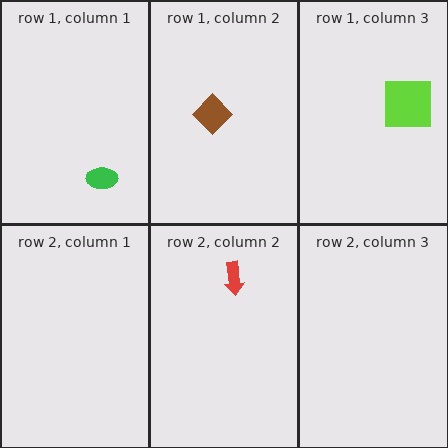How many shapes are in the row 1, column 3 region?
1.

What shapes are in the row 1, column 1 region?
The green ellipse.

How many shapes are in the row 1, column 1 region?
1.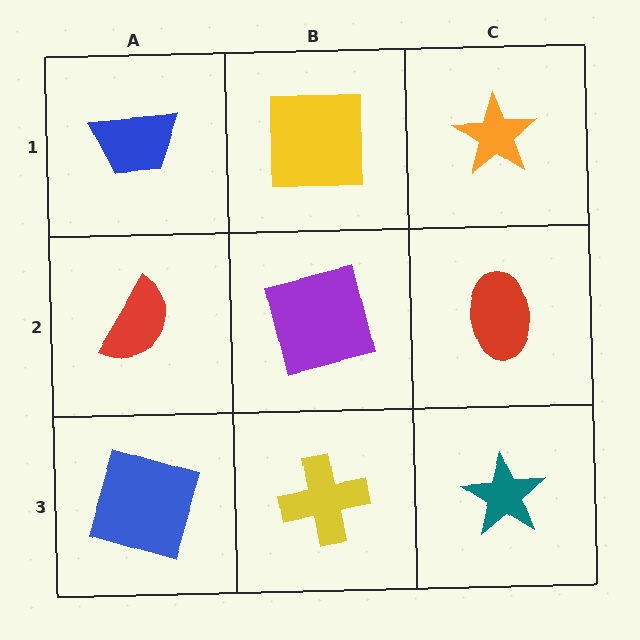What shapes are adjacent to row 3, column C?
A red ellipse (row 2, column C), a yellow cross (row 3, column B).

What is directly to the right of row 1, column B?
An orange star.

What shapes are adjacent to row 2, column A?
A blue trapezoid (row 1, column A), a blue square (row 3, column A), a purple square (row 2, column B).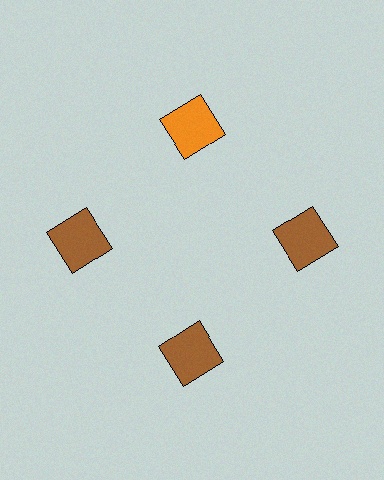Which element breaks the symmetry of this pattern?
The orange square at roughly the 12 o'clock position breaks the symmetry. All other shapes are brown squares.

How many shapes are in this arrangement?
There are 4 shapes arranged in a ring pattern.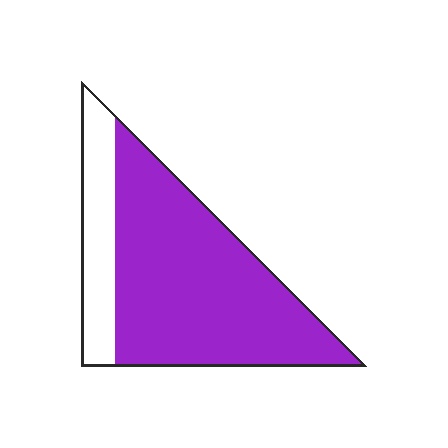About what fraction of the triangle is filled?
About four fifths (4/5).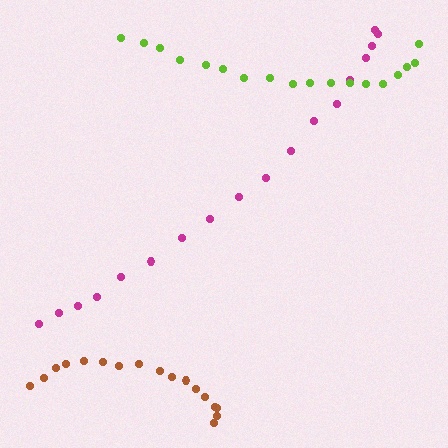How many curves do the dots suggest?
There are 3 distinct paths.